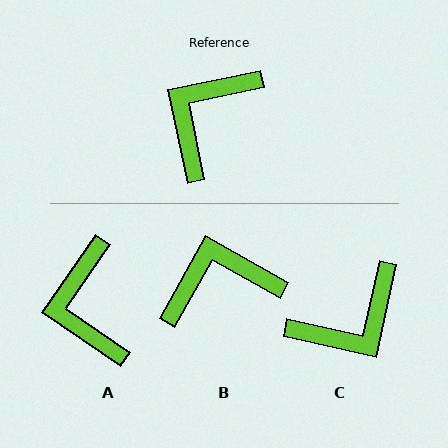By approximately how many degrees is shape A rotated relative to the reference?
Approximately 44 degrees counter-clockwise.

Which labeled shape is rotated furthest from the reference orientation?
C, about 156 degrees away.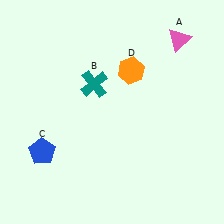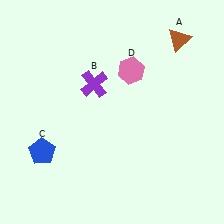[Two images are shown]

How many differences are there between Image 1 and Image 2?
There are 3 differences between the two images.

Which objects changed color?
A changed from pink to brown. B changed from teal to purple. D changed from orange to pink.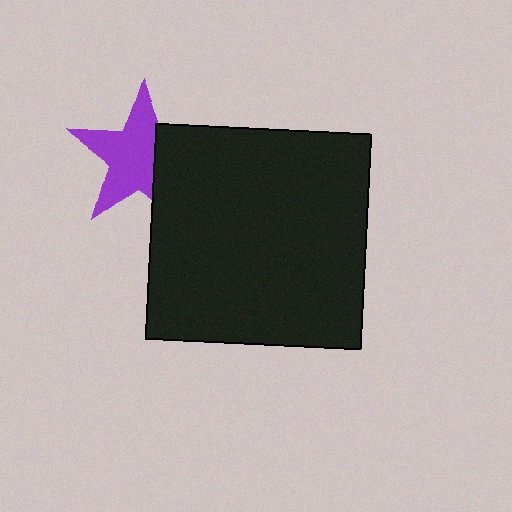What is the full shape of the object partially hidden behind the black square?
The partially hidden object is a purple star.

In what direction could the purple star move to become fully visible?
The purple star could move left. That would shift it out from behind the black square entirely.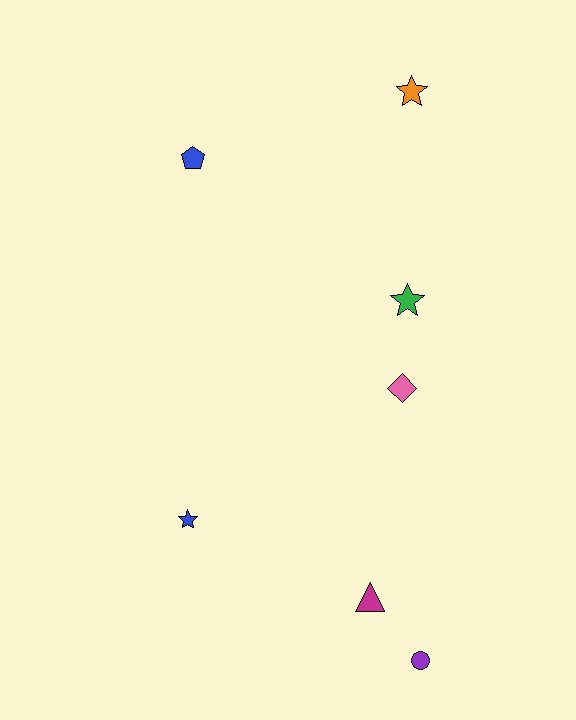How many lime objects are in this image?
There are no lime objects.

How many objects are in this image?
There are 7 objects.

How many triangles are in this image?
There is 1 triangle.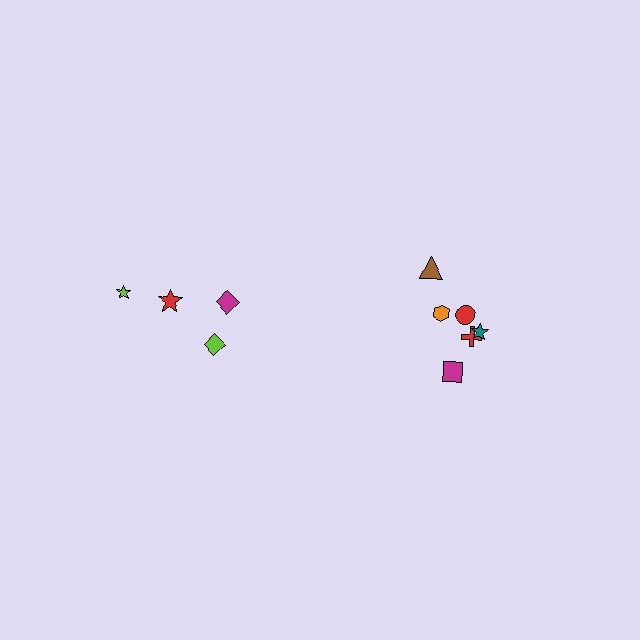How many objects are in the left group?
There are 4 objects.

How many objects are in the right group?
There are 6 objects.